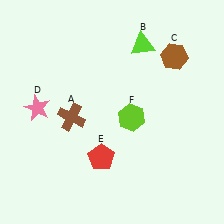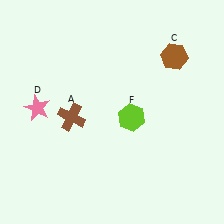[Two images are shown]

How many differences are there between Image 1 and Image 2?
There are 2 differences between the two images.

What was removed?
The red pentagon (E), the lime triangle (B) were removed in Image 2.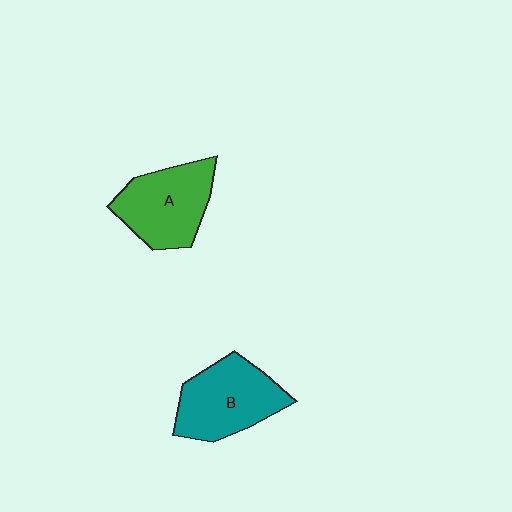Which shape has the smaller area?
Shape A (green).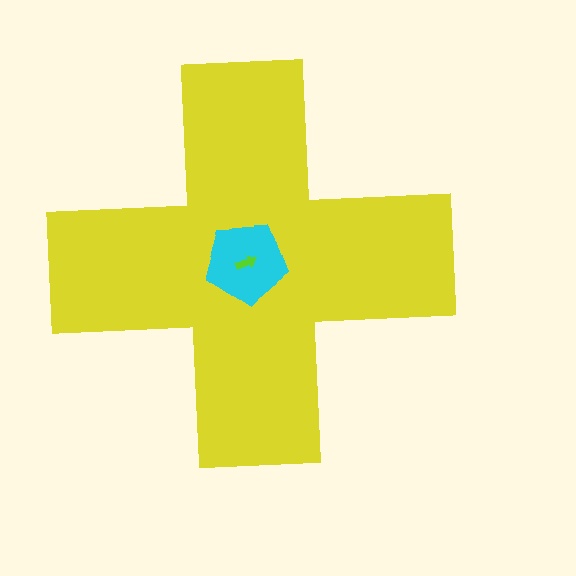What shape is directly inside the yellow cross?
The cyan pentagon.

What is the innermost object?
The lime arrow.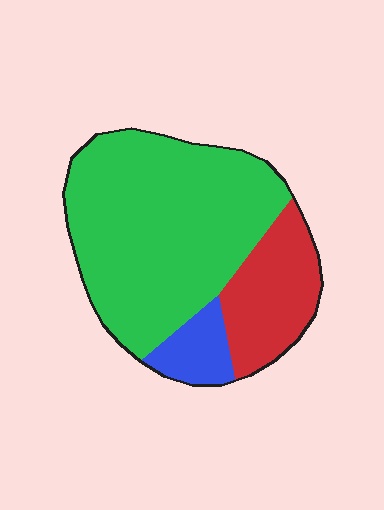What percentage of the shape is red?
Red takes up about one quarter (1/4) of the shape.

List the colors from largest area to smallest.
From largest to smallest: green, red, blue.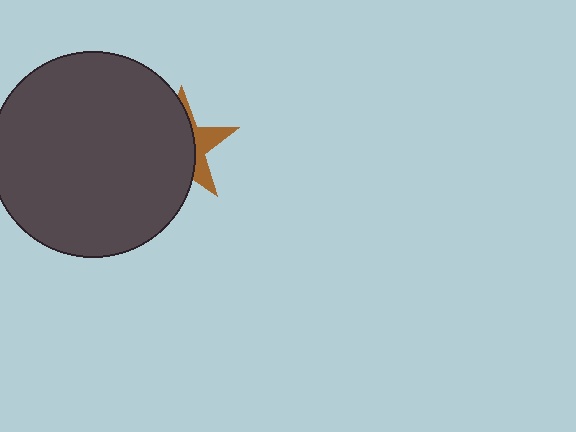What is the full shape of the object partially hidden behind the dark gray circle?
The partially hidden object is a brown star.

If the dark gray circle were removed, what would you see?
You would see the complete brown star.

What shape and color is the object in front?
The object in front is a dark gray circle.